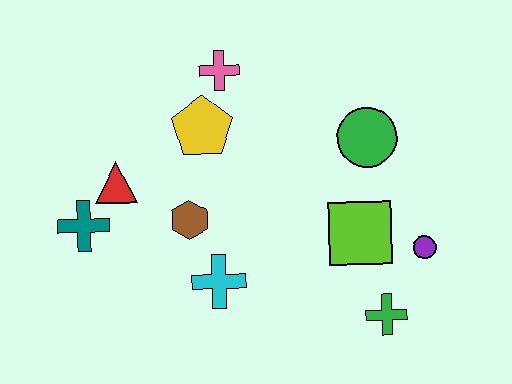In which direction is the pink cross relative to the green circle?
The pink cross is to the left of the green circle.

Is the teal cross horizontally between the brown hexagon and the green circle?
No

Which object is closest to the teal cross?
The red triangle is closest to the teal cross.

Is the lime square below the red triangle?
Yes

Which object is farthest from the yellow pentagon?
The green cross is farthest from the yellow pentagon.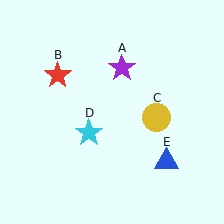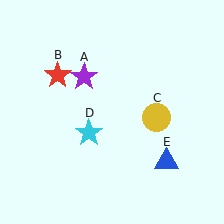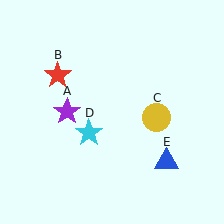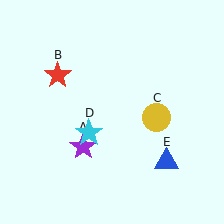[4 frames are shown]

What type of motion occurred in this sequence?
The purple star (object A) rotated counterclockwise around the center of the scene.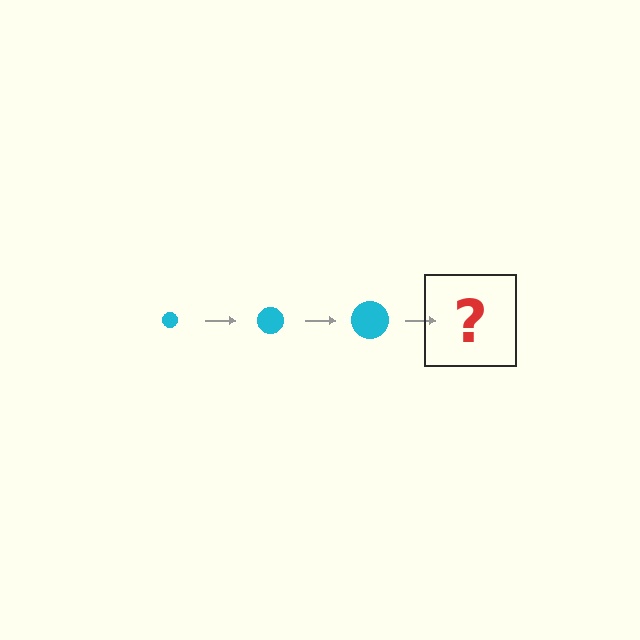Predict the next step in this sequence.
The next step is a cyan circle, larger than the previous one.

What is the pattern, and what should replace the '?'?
The pattern is that the circle gets progressively larger each step. The '?' should be a cyan circle, larger than the previous one.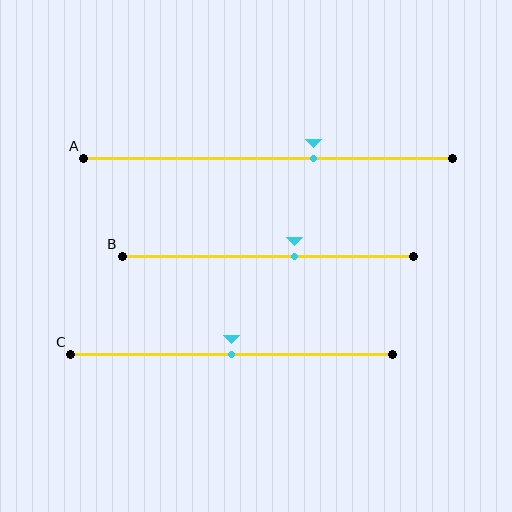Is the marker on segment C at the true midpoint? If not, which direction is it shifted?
Yes, the marker on segment C is at the true midpoint.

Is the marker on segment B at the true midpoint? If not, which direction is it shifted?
No, the marker on segment B is shifted to the right by about 9% of the segment length.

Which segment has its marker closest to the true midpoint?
Segment C has its marker closest to the true midpoint.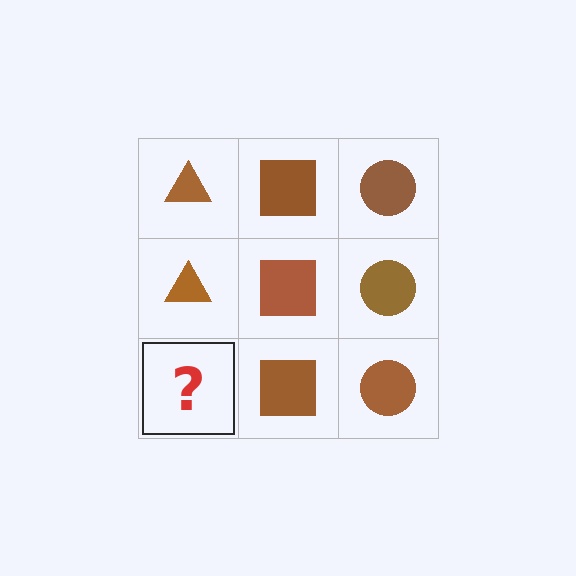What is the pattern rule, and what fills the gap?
The rule is that each column has a consistent shape. The gap should be filled with a brown triangle.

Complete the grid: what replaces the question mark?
The question mark should be replaced with a brown triangle.